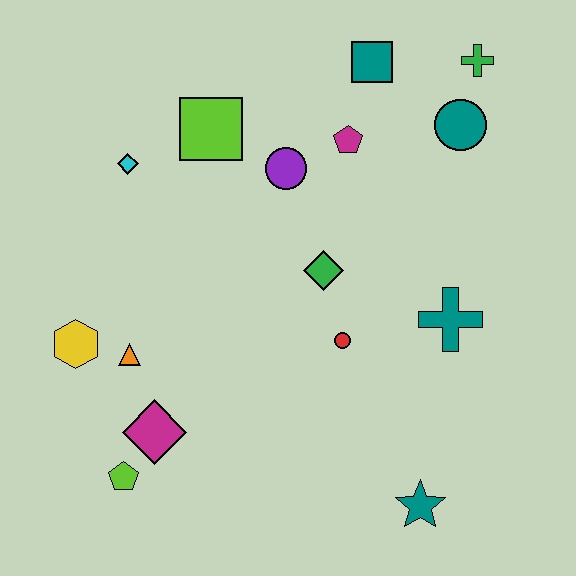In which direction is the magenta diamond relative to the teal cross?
The magenta diamond is to the left of the teal cross.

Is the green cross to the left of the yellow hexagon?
No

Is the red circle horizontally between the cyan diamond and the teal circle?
Yes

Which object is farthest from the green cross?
The lime pentagon is farthest from the green cross.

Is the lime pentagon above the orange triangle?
No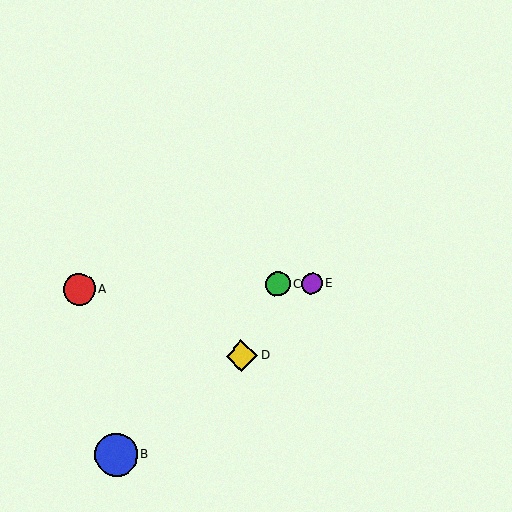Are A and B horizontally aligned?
No, A is at y≈290 and B is at y≈455.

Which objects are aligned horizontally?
Objects A, C, E are aligned horizontally.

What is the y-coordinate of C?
Object C is at y≈284.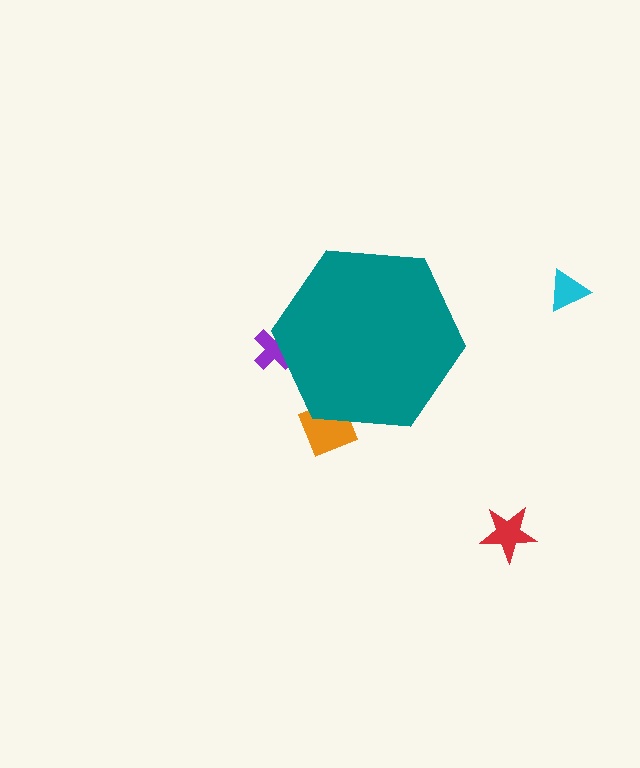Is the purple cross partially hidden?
Yes, the purple cross is partially hidden behind the teal hexagon.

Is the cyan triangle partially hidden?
No, the cyan triangle is fully visible.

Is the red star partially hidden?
No, the red star is fully visible.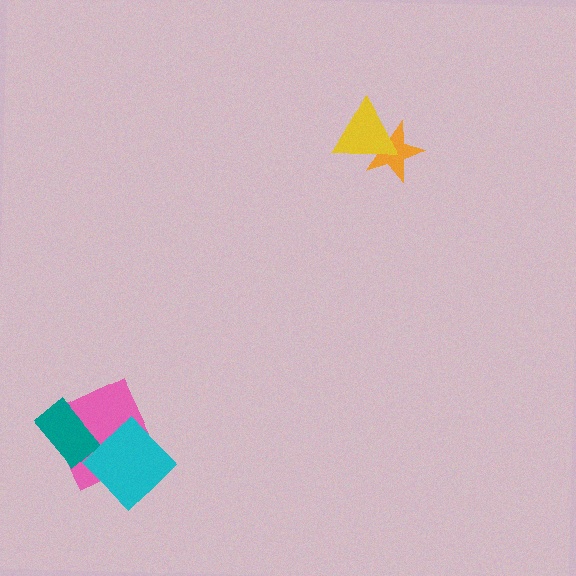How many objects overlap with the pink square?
2 objects overlap with the pink square.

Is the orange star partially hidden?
Yes, it is partially covered by another shape.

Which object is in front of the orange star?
The yellow triangle is in front of the orange star.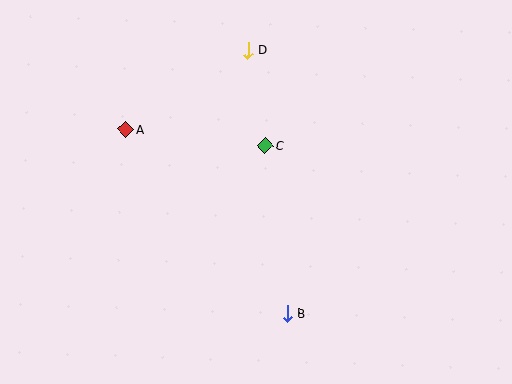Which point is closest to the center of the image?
Point C at (265, 146) is closest to the center.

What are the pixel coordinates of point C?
Point C is at (265, 146).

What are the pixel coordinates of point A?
Point A is at (126, 129).